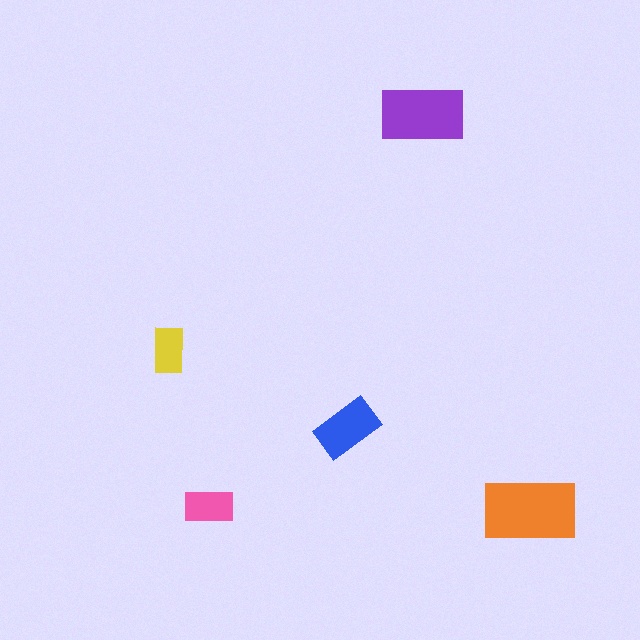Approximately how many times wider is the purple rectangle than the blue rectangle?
About 1.5 times wider.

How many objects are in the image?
There are 5 objects in the image.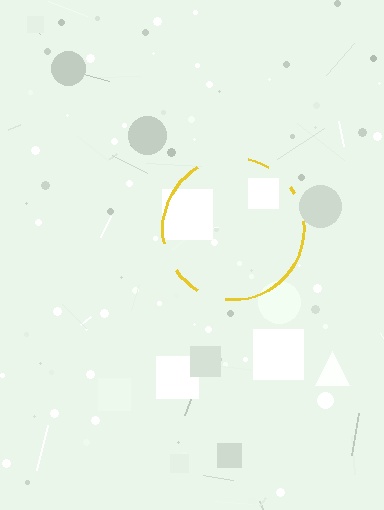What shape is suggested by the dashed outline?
The dashed outline suggests a circle.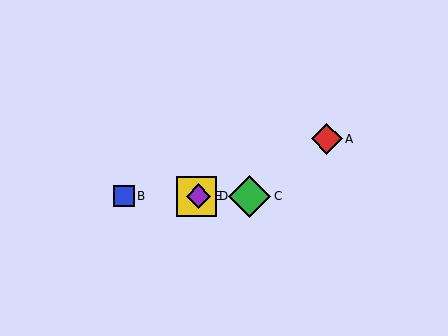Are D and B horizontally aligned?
Yes, both are at y≈196.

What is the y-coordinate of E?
Object E is at y≈196.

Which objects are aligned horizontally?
Objects B, C, D, E are aligned horizontally.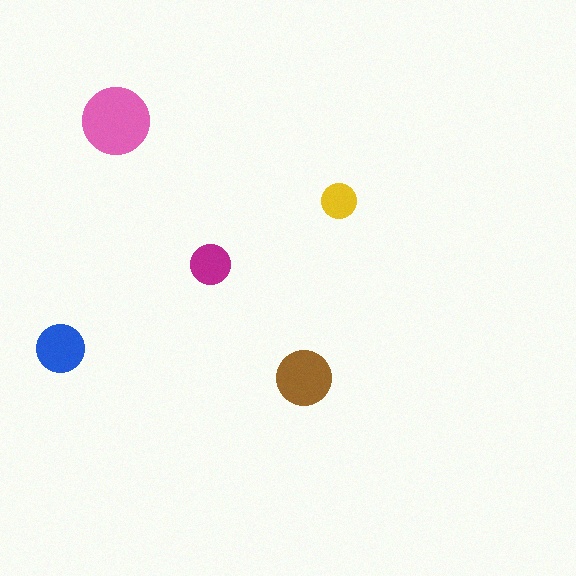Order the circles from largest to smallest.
the pink one, the brown one, the blue one, the magenta one, the yellow one.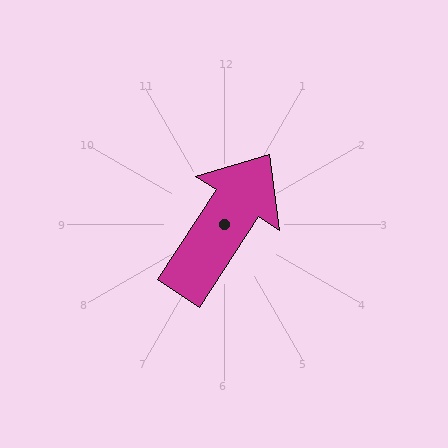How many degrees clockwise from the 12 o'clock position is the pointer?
Approximately 33 degrees.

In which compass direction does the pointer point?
Northeast.